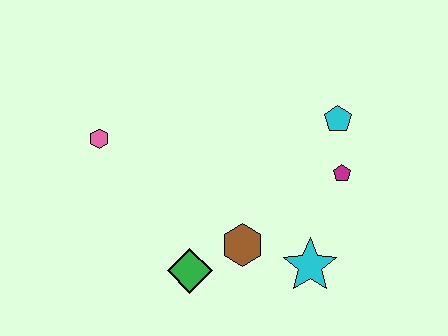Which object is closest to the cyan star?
The brown hexagon is closest to the cyan star.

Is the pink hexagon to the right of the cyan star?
No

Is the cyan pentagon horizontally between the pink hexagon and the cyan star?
No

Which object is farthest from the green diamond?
The cyan pentagon is farthest from the green diamond.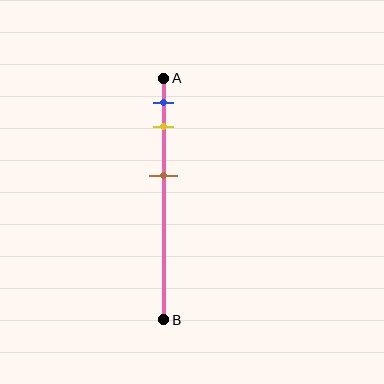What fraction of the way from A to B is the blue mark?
The blue mark is approximately 10% (0.1) of the way from A to B.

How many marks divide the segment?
There are 3 marks dividing the segment.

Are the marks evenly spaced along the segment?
No, the marks are not evenly spaced.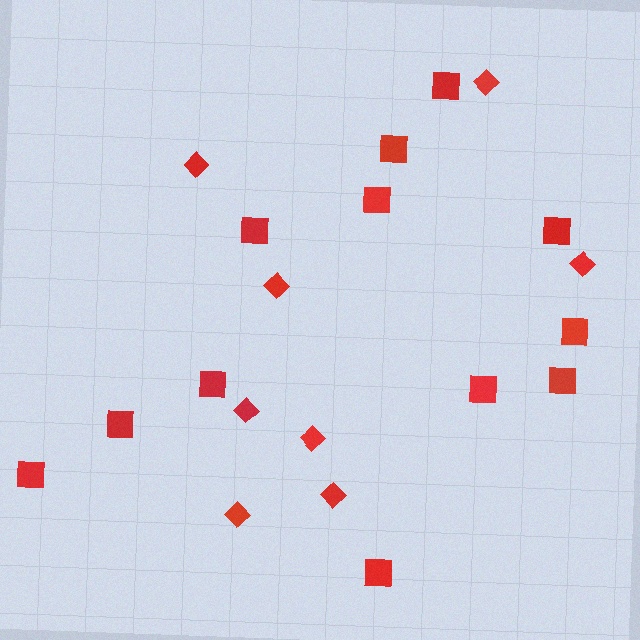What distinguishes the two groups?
There are 2 groups: one group of diamonds (8) and one group of squares (12).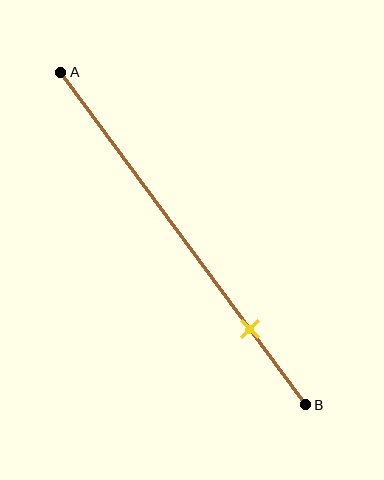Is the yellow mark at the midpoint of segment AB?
No, the mark is at about 75% from A, not at the 50% midpoint.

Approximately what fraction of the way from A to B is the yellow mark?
The yellow mark is approximately 75% of the way from A to B.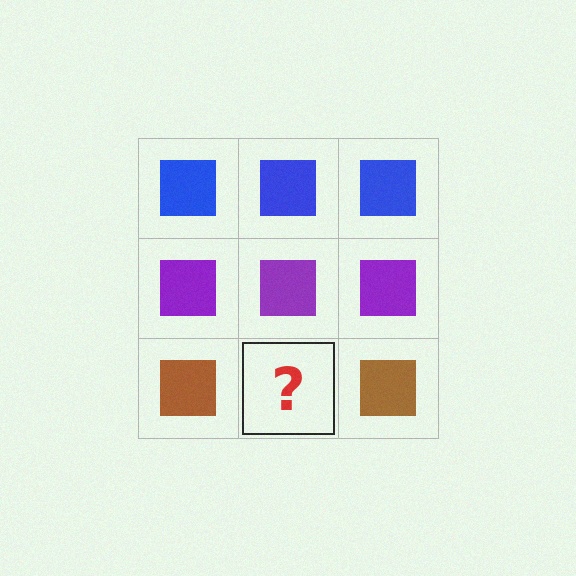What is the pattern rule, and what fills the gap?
The rule is that each row has a consistent color. The gap should be filled with a brown square.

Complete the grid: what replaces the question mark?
The question mark should be replaced with a brown square.